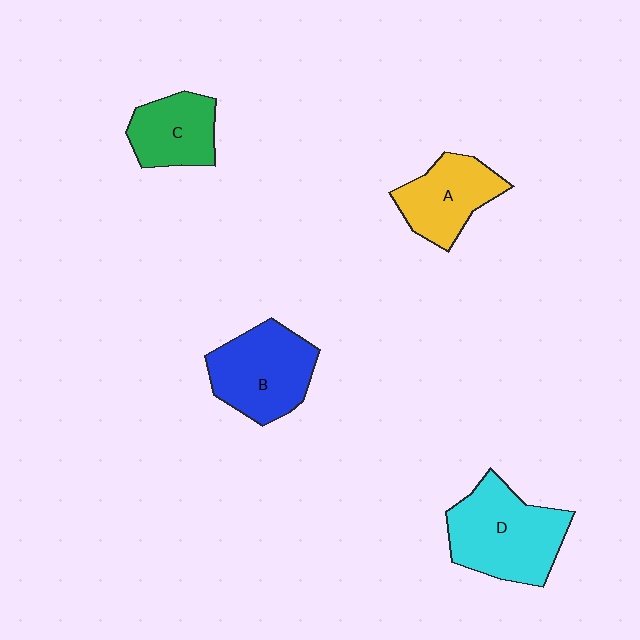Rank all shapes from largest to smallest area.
From largest to smallest: D (cyan), B (blue), A (yellow), C (green).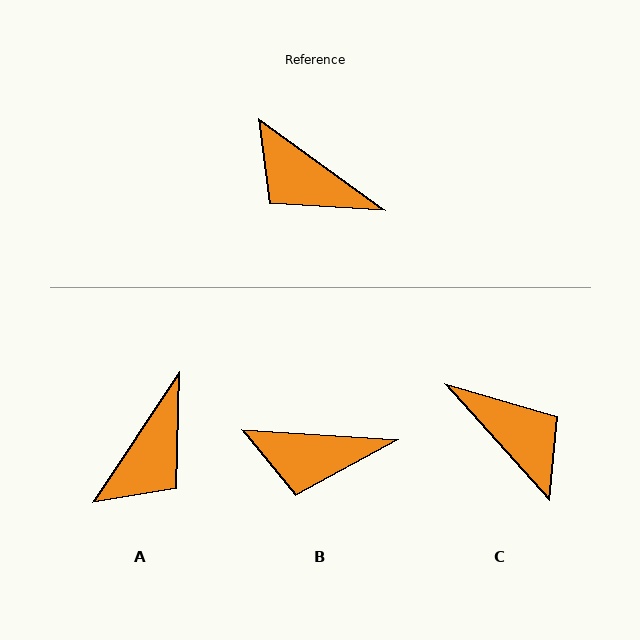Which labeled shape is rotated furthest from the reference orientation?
C, about 167 degrees away.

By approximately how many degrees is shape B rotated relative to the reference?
Approximately 32 degrees counter-clockwise.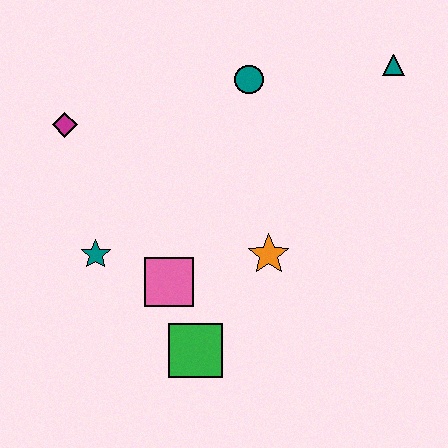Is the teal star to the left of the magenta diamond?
No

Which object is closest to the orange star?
The pink square is closest to the orange star.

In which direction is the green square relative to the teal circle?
The green square is below the teal circle.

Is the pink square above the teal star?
No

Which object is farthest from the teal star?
The teal triangle is farthest from the teal star.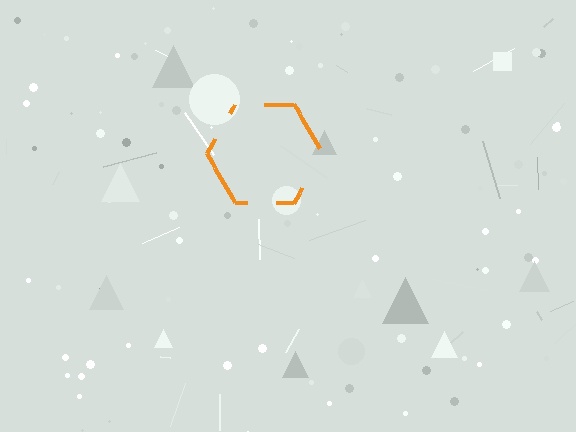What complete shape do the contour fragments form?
The contour fragments form a hexagon.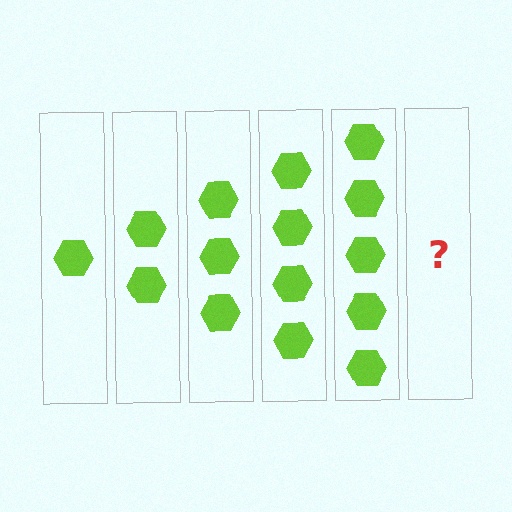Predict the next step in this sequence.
The next step is 6 hexagons.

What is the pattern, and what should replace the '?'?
The pattern is that each step adds one more hexagon. The '?' should be 6 hexagons.